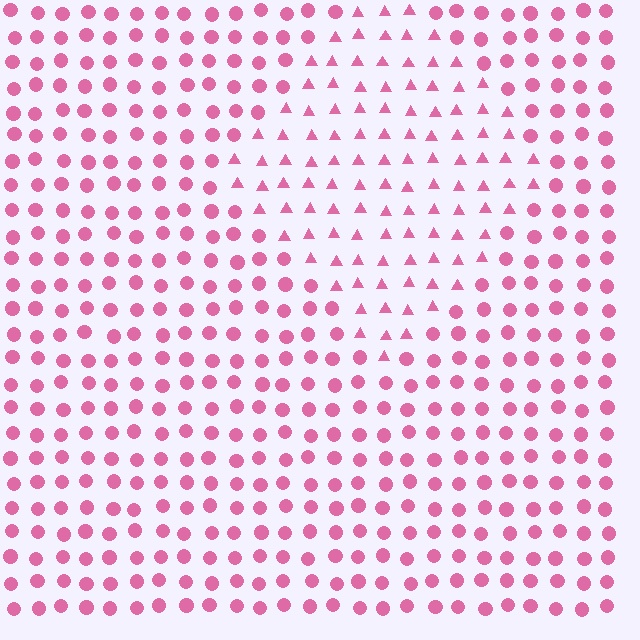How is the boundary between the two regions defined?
The boundary is defined by a change in element shape: triangles inside vs. circles outside. All elements share the same color and spacing.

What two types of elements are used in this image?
The image uses triangles inside the diamond region and circles outside it.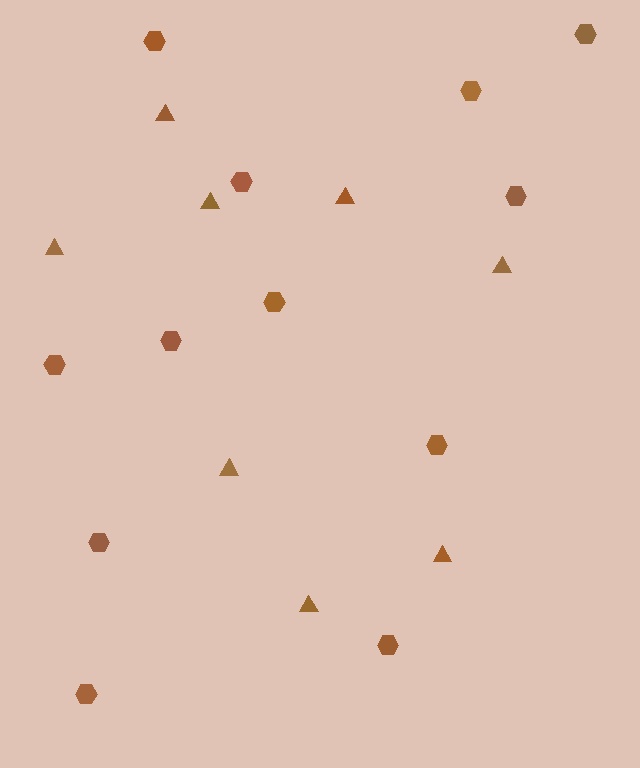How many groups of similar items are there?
There are 2 groups: one group of hexagons (12) and one group of triangles (8).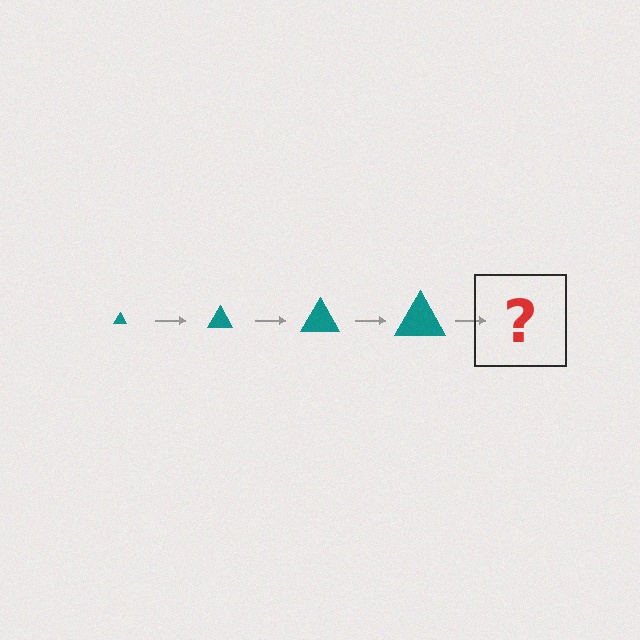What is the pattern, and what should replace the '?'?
The pattern is that the triangle gets progressively larger each step. The '?' should be a teal triangle, larger than the previous one.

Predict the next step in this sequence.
The next step is a teal triangle, larger than the previous one.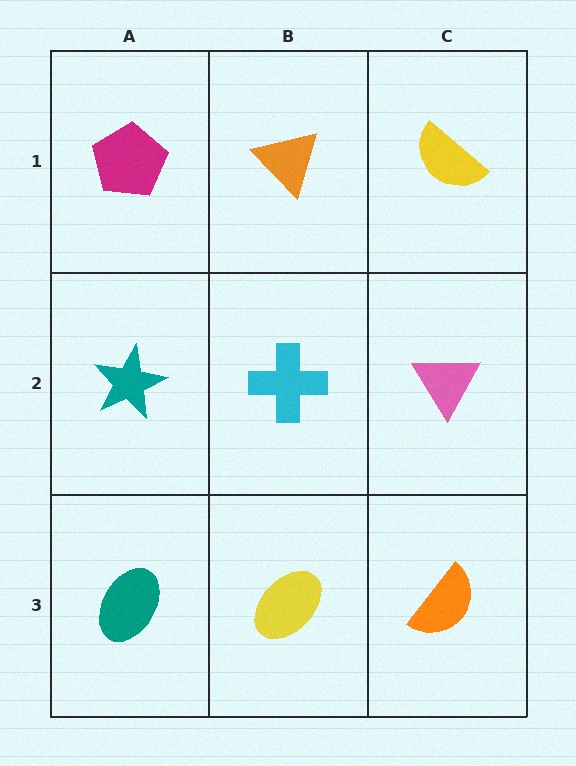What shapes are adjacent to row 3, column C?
A pink triangle (row 2, column C), a yellow ellipse (row 3, column B).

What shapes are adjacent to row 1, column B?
A cyan cross (row 2, column B), a magenta pentagon (row 1, column A), a yellow semicircle (row 1, column C).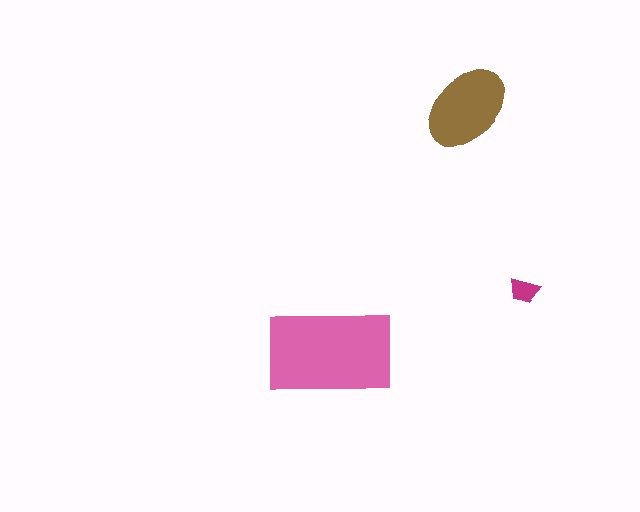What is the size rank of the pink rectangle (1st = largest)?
1st.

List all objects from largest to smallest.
The pink rectangle, the brown ellipse, the magenta trapezoid.